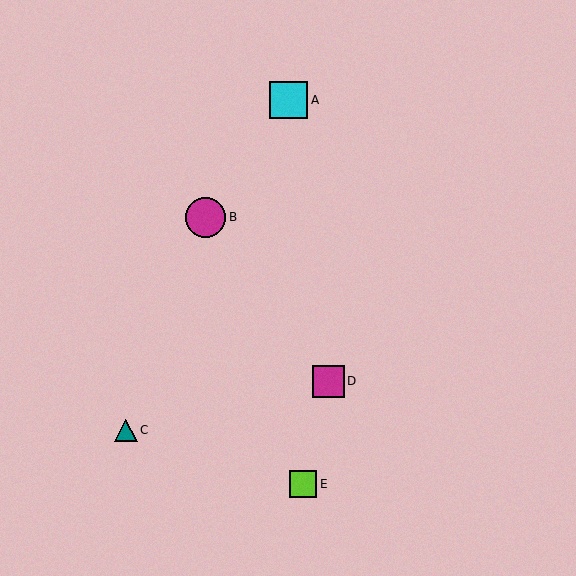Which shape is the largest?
The magenta circle (labeled B) is the largest.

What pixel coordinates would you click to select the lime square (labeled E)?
Click at (303, 484) to select the lime square E.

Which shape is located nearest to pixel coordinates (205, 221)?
The magenta circle (labeled B) at (206, 217) is nearest to that location.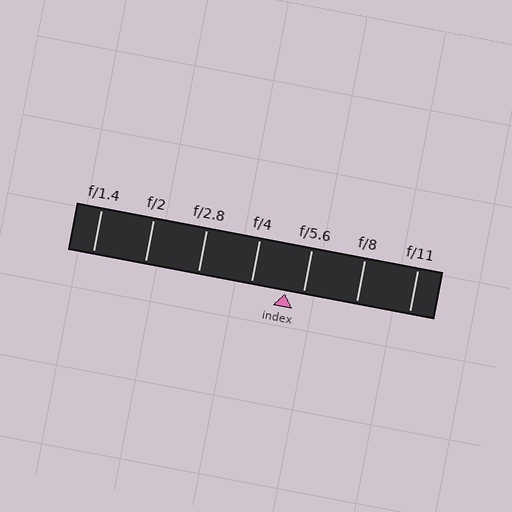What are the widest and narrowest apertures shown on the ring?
The widest aperture shown is f/1.4 and the narrowest is f/11.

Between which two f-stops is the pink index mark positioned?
The index mark is between f/4 and f/5.6.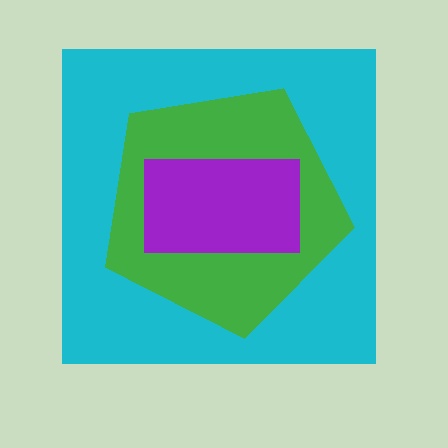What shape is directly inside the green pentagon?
The purple rectangle.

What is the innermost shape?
The purple rectangle.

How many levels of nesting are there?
3.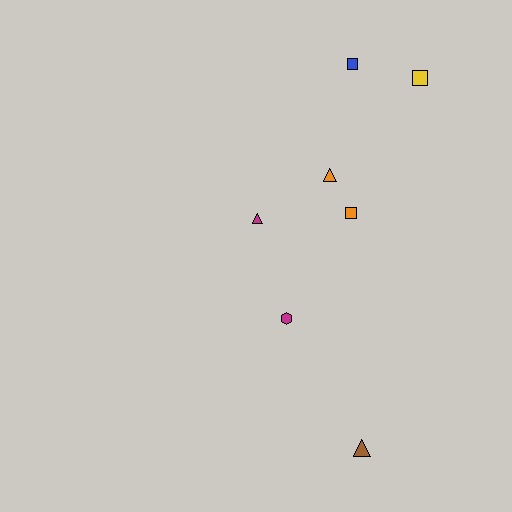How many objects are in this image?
There are 7 objects.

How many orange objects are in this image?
There are 2 orange objects.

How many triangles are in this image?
There are 3 triangles.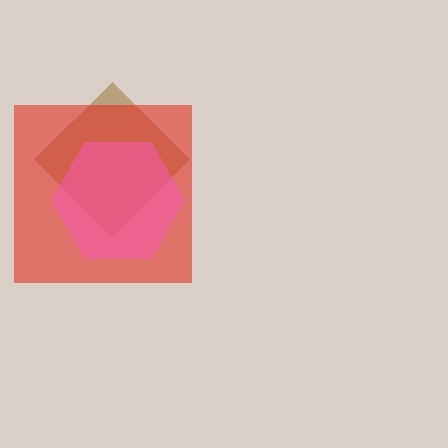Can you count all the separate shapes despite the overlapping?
Yes, there are 3 separate shapes.